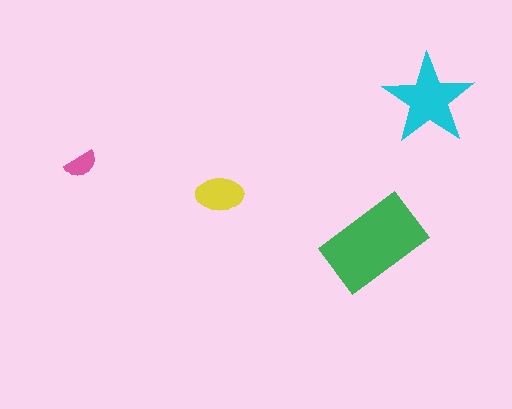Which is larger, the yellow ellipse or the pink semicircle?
The yellow ellipse.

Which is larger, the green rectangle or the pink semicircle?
The green rectangle.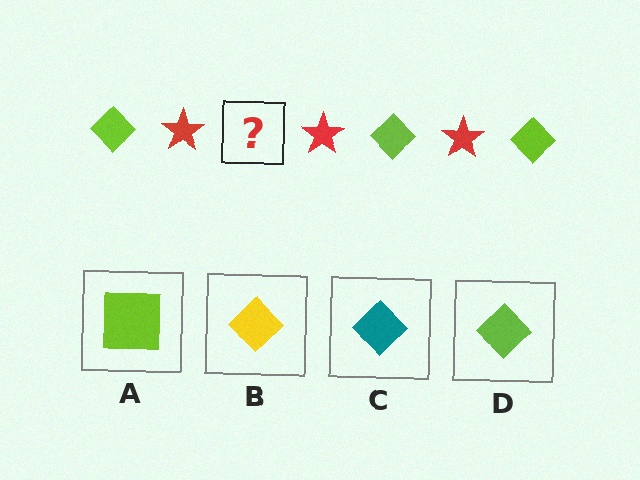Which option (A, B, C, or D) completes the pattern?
D.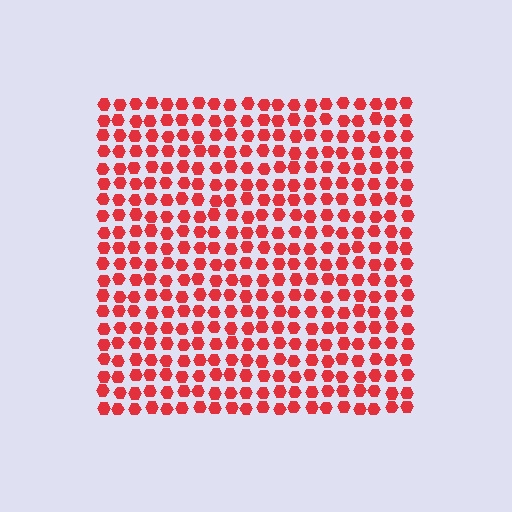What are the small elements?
The small elements are hexagons.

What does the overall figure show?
The overall figure shows a square.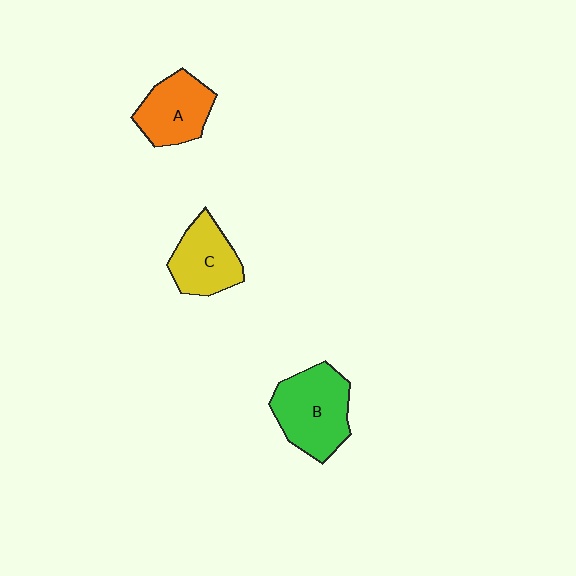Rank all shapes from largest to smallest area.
From largest to smallest: B (green), A (orange), C (yellow).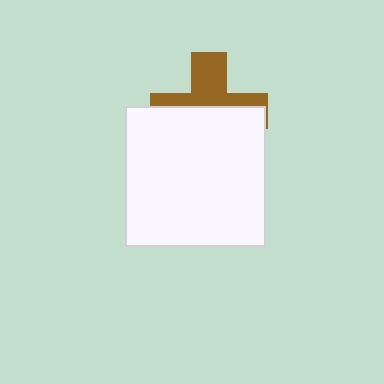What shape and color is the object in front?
The object in front is a white square.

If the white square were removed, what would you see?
You would see the complete brown cross.